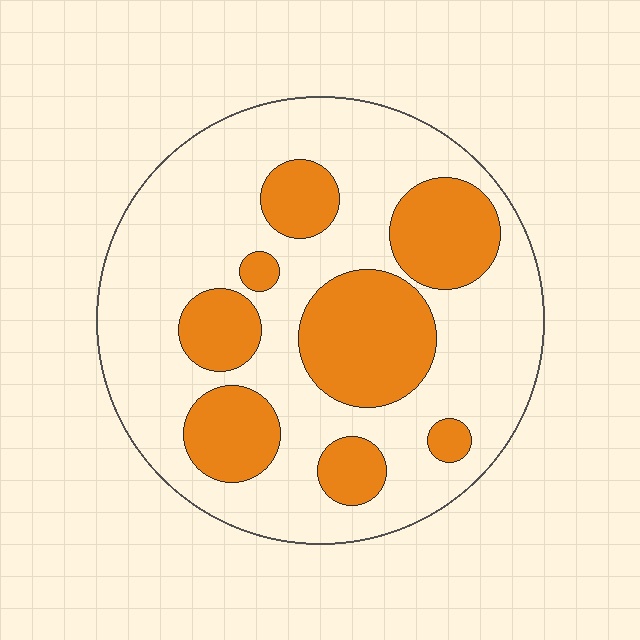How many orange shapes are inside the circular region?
8.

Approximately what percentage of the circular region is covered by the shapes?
Approximately 30%.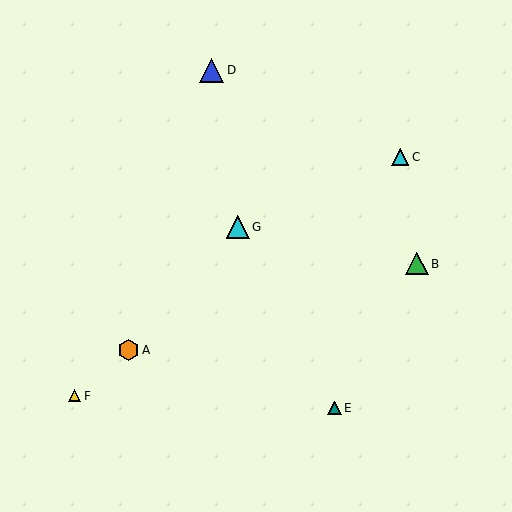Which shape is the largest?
The blue triangle (labeled D) is the largest.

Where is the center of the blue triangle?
The center of the blue triangle is at (212, 70).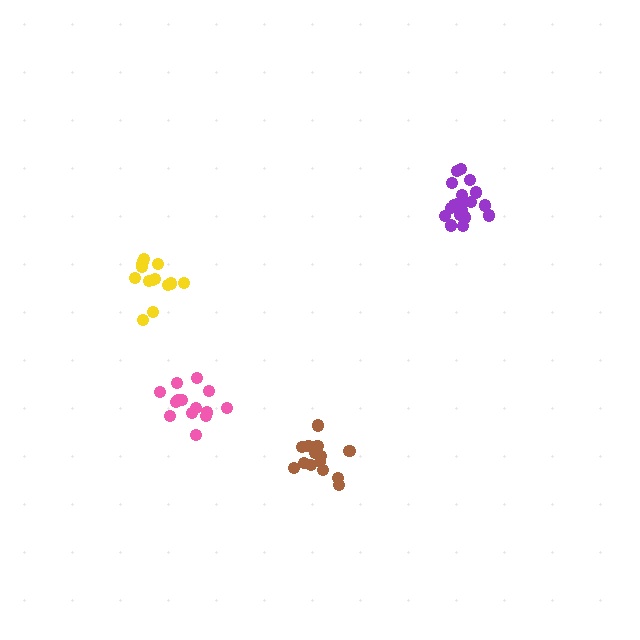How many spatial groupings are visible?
There are 4 spatial groupings.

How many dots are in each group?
Group 1: 14 dots, Group 2: 19 dots, Group 3: 14 dots, Group 4: 14 dots (61 total).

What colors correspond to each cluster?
The clusters are colored: brown, purple, pink, yellow.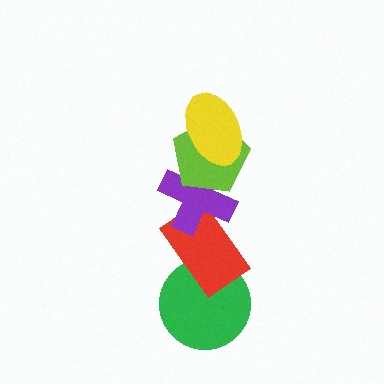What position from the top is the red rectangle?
The red rectangle is 4th from the top.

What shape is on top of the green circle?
The red rectangle is on top of the green circle.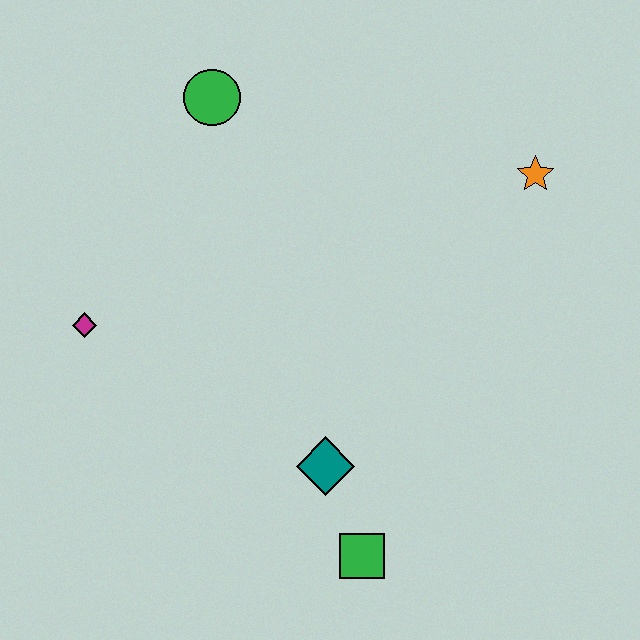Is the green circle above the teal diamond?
Yes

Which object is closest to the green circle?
The magenta diamond is closest to the green circle.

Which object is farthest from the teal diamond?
The green circle is farthest from the teal diamond.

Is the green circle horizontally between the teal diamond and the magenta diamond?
Yes